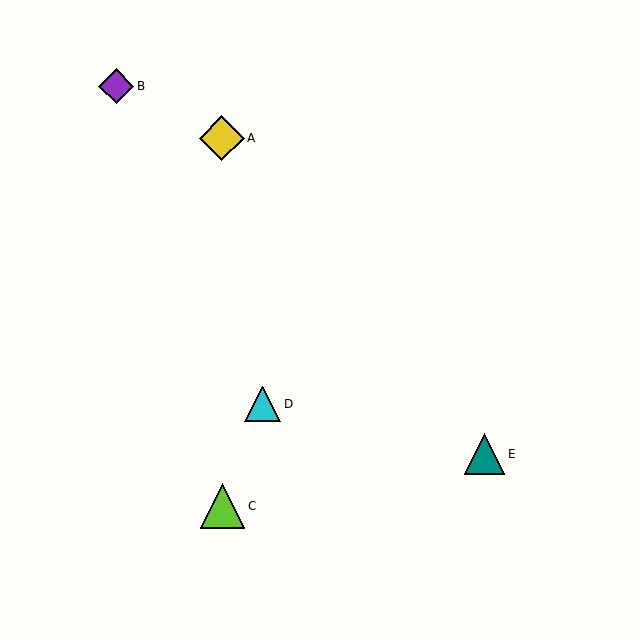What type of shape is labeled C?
Shape C is a lime triangle.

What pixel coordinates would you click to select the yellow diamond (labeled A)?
Click at (222, 138) to select the yellow diamond A.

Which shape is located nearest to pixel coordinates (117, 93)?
The purple diamond (labeled B) at (116, 86) is nearest to that location.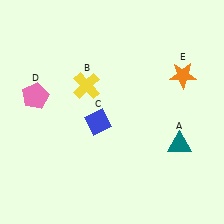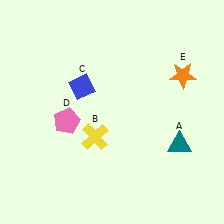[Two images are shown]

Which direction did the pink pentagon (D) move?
The pink pentagon (D) moved right.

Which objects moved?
The objects that moved are: the yellow cross (B), the blue diamond (C), the pink pentagon (D).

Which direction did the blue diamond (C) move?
The blue diamond (C) moved up.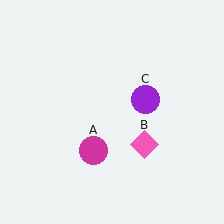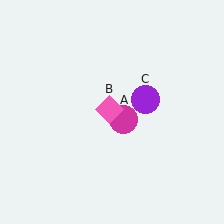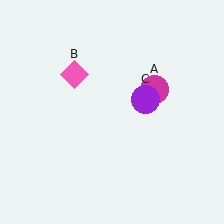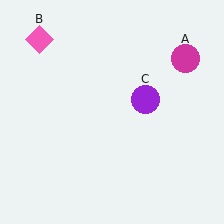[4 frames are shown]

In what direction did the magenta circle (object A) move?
The magenta circle (object A) moved up and to the right.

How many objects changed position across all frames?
2 objects changed position: magenta circle (object A), pink diamond (object B).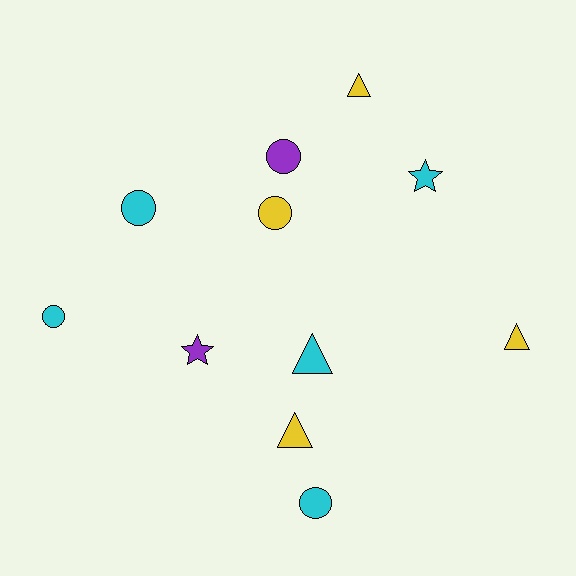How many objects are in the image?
There are 11 objects.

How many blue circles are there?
There are no blue circles.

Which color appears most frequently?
Cyan, with 5 objects.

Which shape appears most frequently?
Circle, with 5 objects.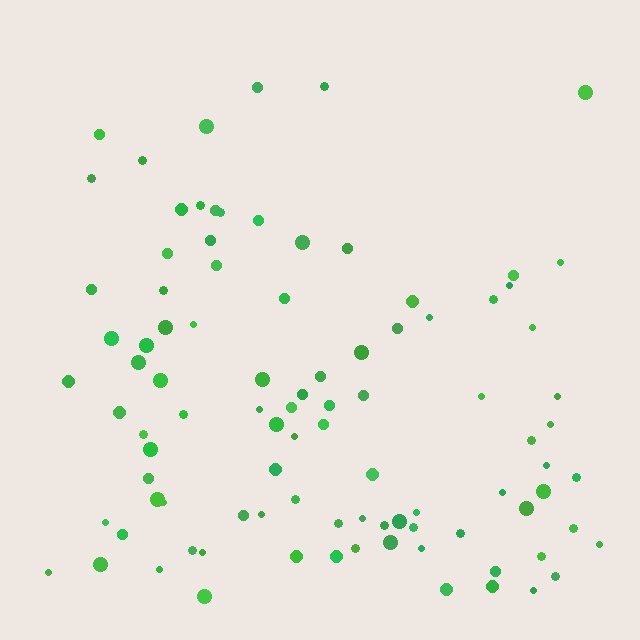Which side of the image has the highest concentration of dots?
The bottom.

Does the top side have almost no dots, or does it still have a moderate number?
Still a moderate number, just noticeably fewer than the bottom.